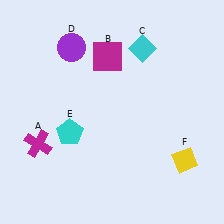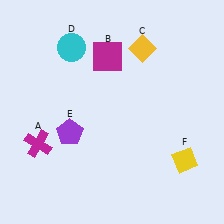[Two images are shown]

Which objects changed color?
C changed from cyan to yellow. D changed from purple to cyan. E changed from cyan to purple.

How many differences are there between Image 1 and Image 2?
There are 3 differences between the two images.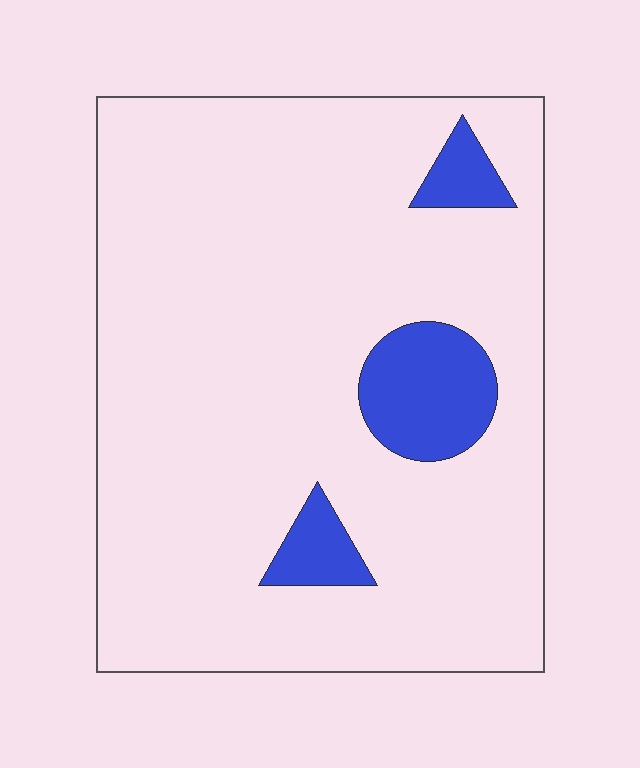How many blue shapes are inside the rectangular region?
3.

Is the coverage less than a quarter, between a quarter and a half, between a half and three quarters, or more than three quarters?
Less than a quarter.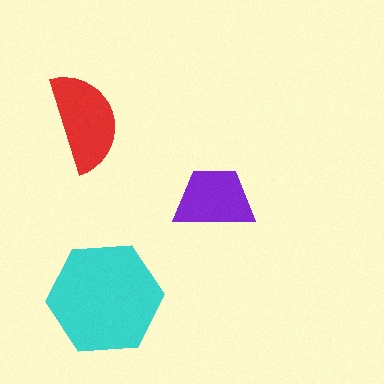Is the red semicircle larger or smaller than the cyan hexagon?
Smaller.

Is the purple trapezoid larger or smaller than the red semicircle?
Smaller.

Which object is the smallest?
The purple trapezoid.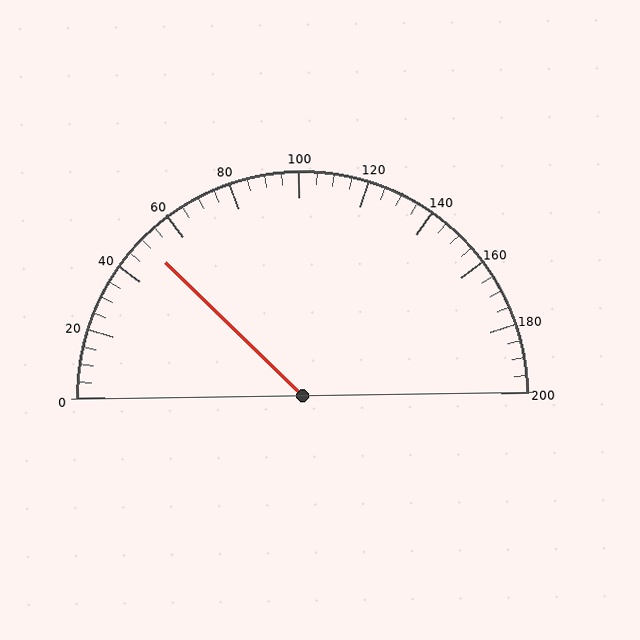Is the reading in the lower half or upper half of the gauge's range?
The reading is in the lower half of the range (0 to 200).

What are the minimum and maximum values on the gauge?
The gauge ranges from 0 to 200.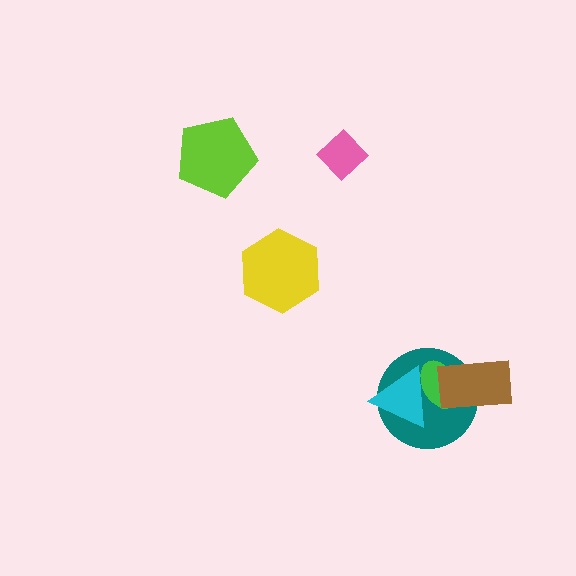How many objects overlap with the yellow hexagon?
0 objects overlap with the yellow hexagon.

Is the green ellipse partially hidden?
Yes, it is partially covered by another shape.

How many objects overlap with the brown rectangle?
2 objects overlap with the brown rectangle.